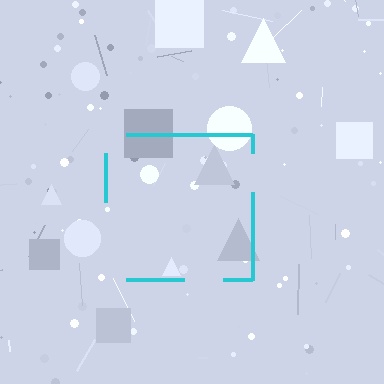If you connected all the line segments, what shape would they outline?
They would outline a square.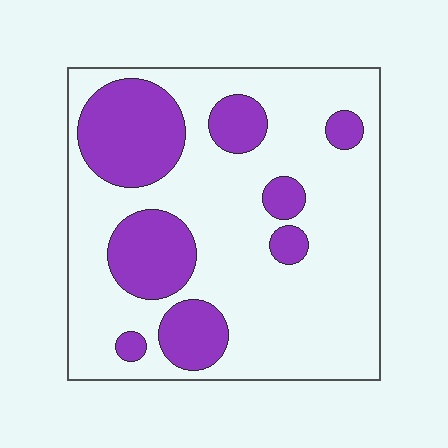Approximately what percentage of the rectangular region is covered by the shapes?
Approximately 30%.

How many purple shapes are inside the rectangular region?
8.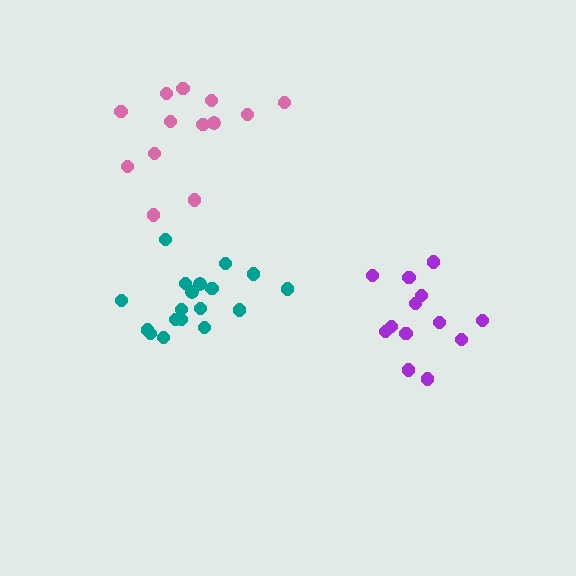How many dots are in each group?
Group 1: 18 dots, Group 2: 13 dots, Group 3: 13 dots (44 total).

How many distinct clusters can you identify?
There are 3 distinct clusters.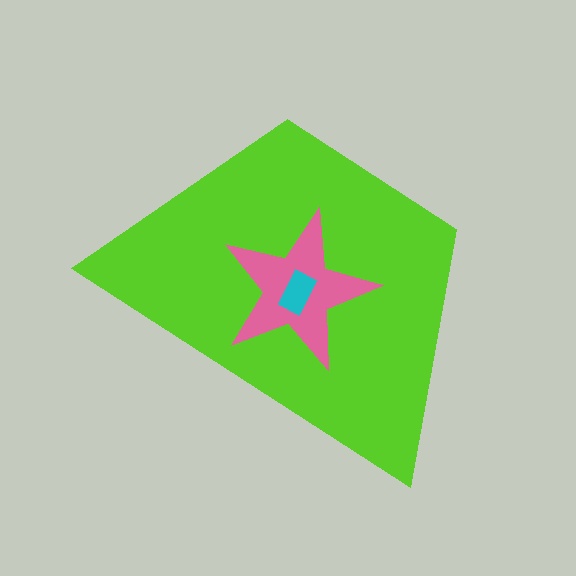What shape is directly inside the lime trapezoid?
The pink star.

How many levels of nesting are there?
3.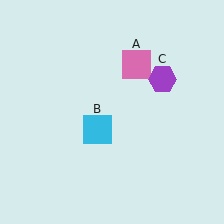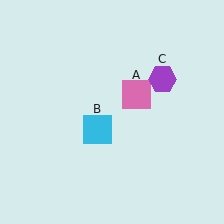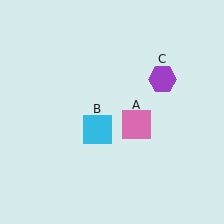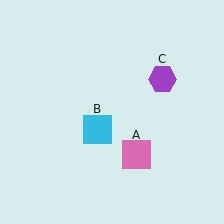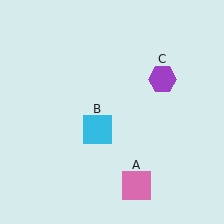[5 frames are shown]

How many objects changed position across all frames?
1 object changed position: pink square (object A).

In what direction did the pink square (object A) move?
The pink square (object A) moved down.